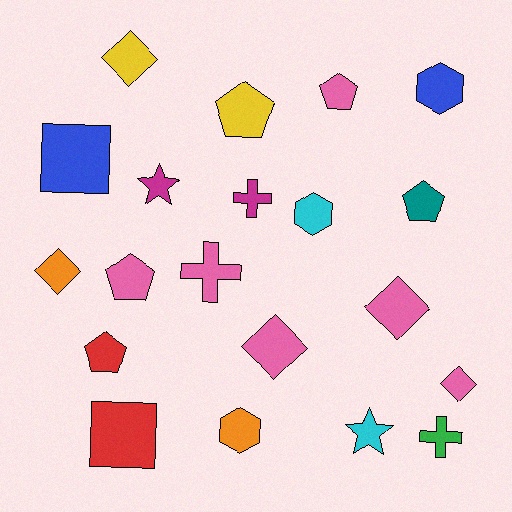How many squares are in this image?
There are 2 squares.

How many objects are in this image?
There are 20 objects.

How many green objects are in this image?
There is 1 green object.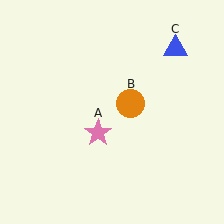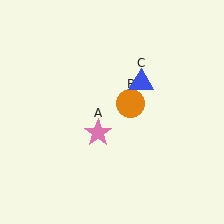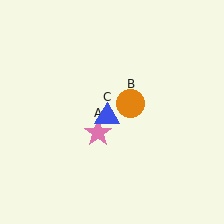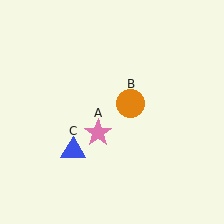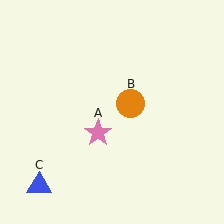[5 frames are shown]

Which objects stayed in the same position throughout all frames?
Pink star (object A) and orange circle (object B) remained stationary.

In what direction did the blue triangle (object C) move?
The blue triangle (object C) moved down and to the left.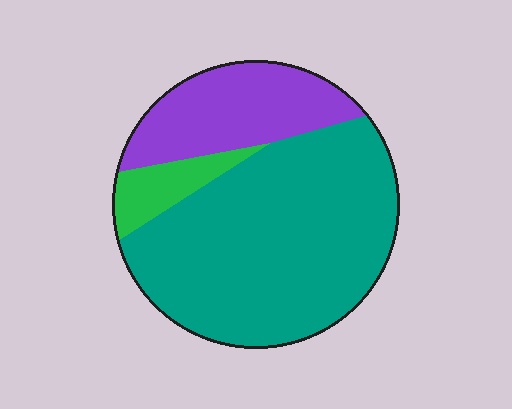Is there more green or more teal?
Teal.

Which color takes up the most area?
Teal, at roughly 65%.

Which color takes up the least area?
Green, at roughly 10%.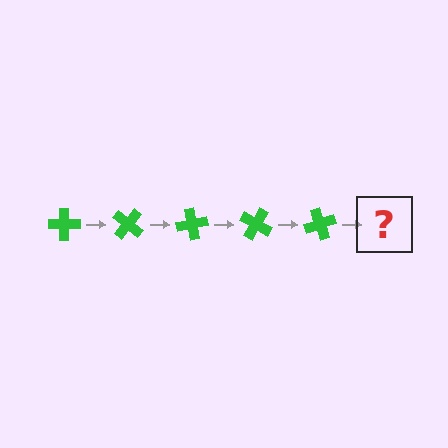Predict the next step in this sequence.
The next step is a green cross rotated 200 degrees.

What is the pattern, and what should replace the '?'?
The pattern is that the cross rotates 40 degrees each step. The '?' should be a green cross rotated 200 degrees.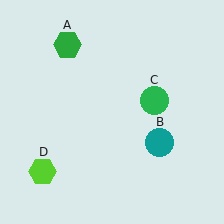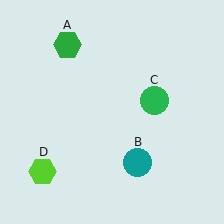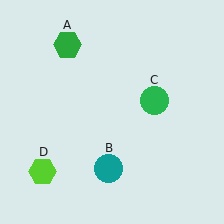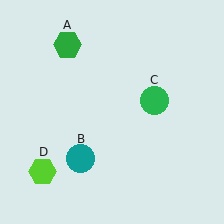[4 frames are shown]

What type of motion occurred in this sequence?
The teal circle (object B) rotated clockwise around the center of the scene.